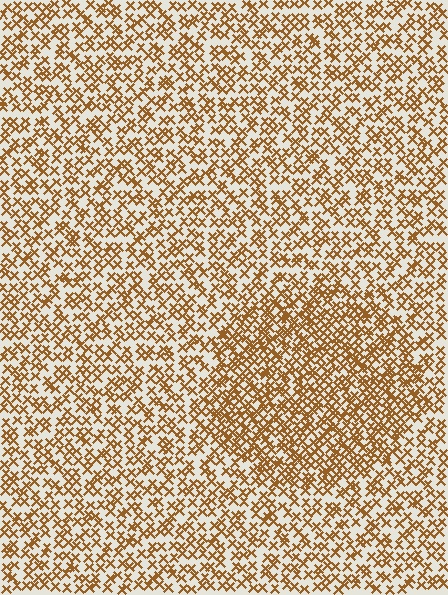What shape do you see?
I see a circle.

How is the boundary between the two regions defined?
The boundary is defined by a change in element density (approximately 1.6x ratio). All elements are the same color, size, and shape.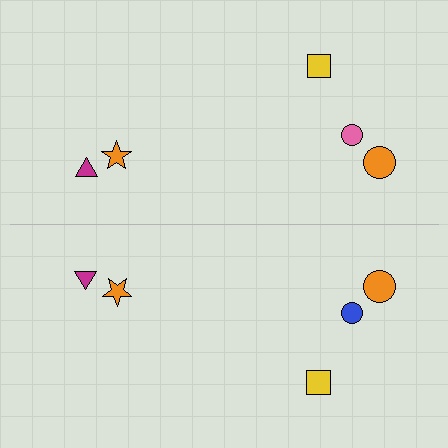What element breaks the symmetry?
The blue circle on the bottom side breaks the symmetry — its mirror counterpart is pink.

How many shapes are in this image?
There are 10 shapes in this image.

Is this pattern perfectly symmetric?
No, the pattern is not perfectly symmetric. The blue circle on the bottom side breaks the symmetry — its mirror counterpart is pink.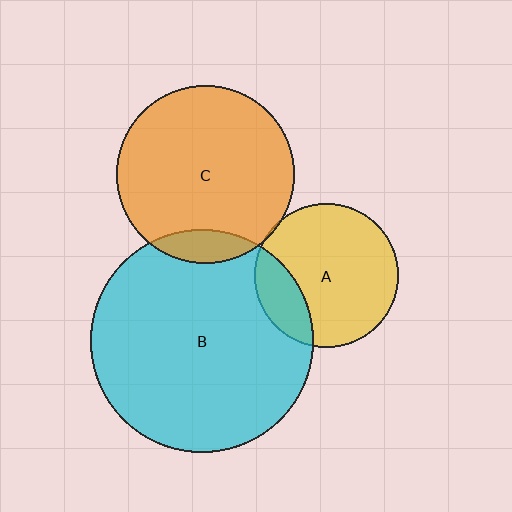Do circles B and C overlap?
Yes.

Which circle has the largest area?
Circle B (cyan).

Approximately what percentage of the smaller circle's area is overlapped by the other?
Approximately 10%.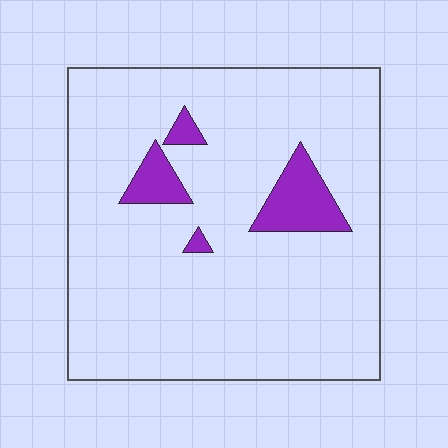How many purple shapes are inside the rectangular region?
4.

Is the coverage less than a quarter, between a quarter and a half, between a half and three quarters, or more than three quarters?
Less than a quarter.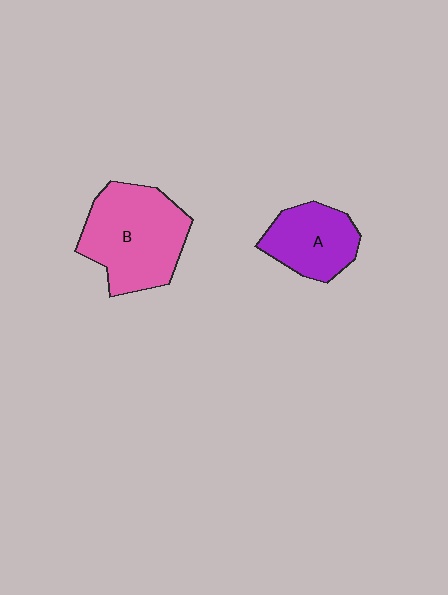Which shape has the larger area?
Shape B (pink).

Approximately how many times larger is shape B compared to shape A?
Approximately 1.6 times.